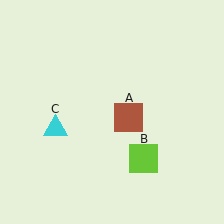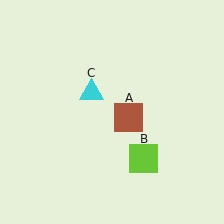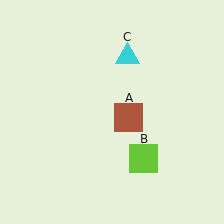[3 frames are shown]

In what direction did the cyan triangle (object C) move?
The cyan triangle (object C) moved up and to the right.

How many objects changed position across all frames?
1 object changed position: cyan triangle (object C).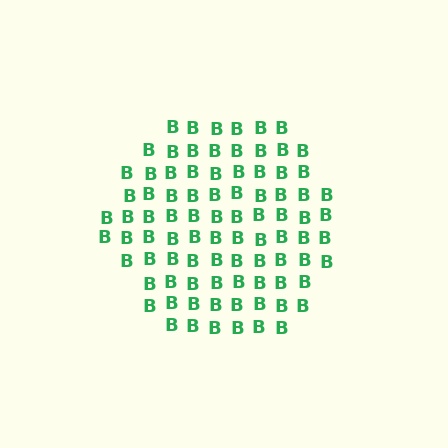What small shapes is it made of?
It is made of small letter B's.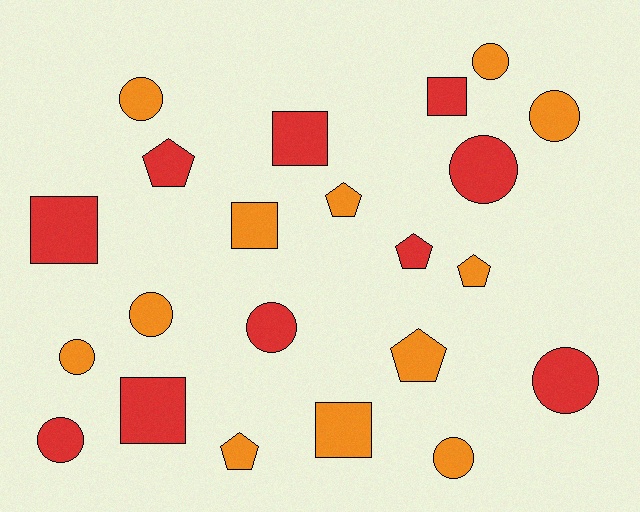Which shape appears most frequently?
Circle, with 10 objects.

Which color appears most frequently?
Orange, with 12 objects.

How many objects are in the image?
There are 22 objects.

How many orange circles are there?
There are 6 orange circles.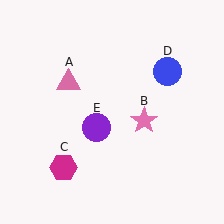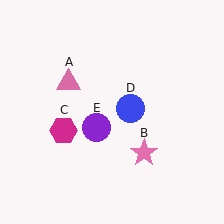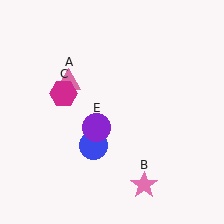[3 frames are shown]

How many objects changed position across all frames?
3 objects changed position: pink star (object B), magenta hexagon (object C), blue circle (object D).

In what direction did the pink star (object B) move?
The pink star (object B) moved down.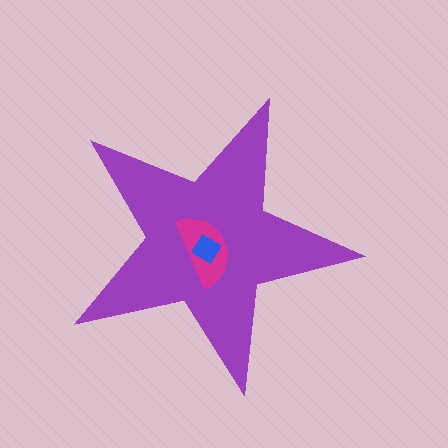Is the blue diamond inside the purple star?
Yes.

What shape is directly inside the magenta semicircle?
The blue diamond.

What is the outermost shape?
The purple star.